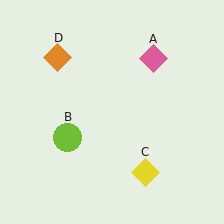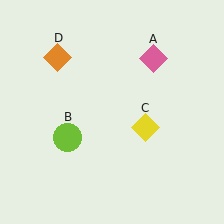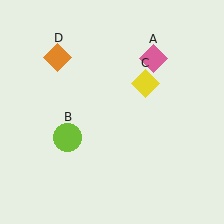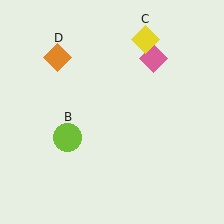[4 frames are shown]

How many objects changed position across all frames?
1 object changed position: yellow diamond (object C).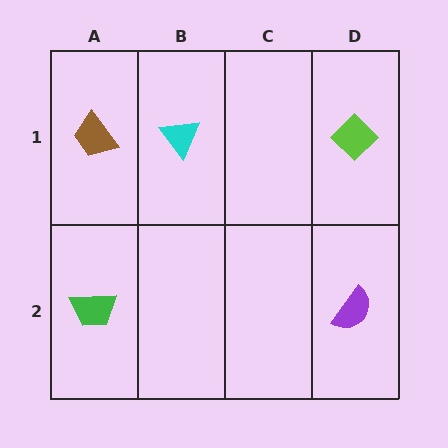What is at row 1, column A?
A brown trapezoid.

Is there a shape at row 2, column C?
No, that cell is empty.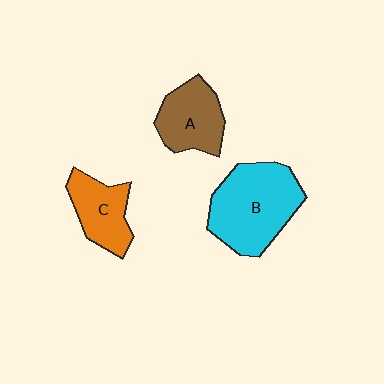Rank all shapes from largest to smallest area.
From largest to smallest: B (cyan), A (brown), C (orange).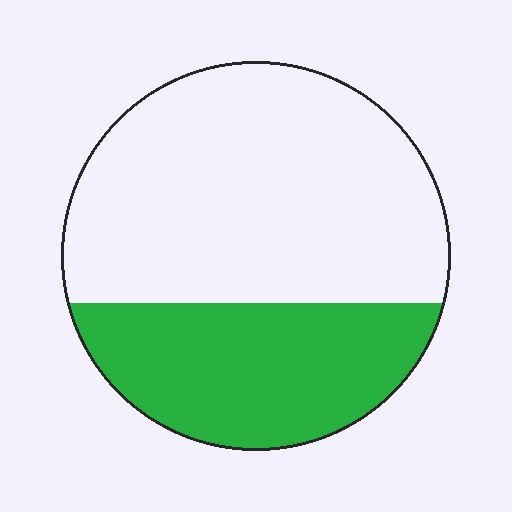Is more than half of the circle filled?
No.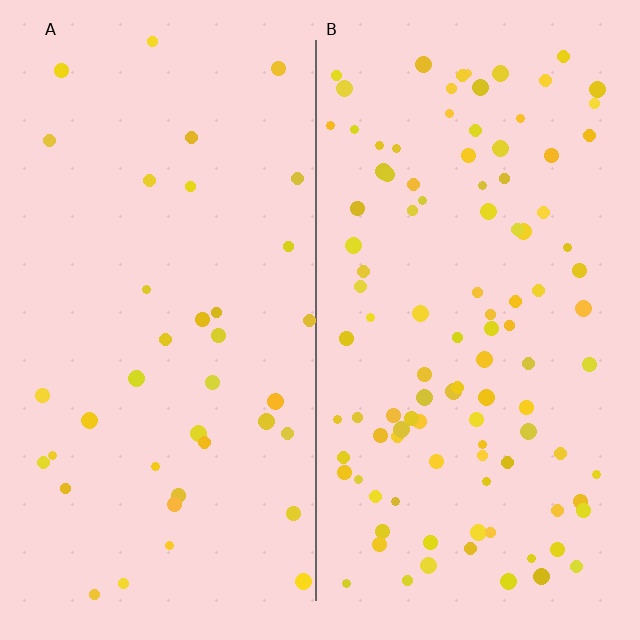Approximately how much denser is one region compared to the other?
Approximately 2.7× — region B over region A.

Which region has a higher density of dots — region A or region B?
B (the right).